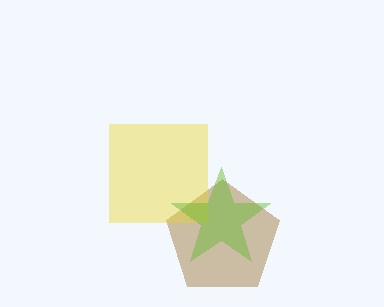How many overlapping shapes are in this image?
There are 3 overlapping shapes in the image.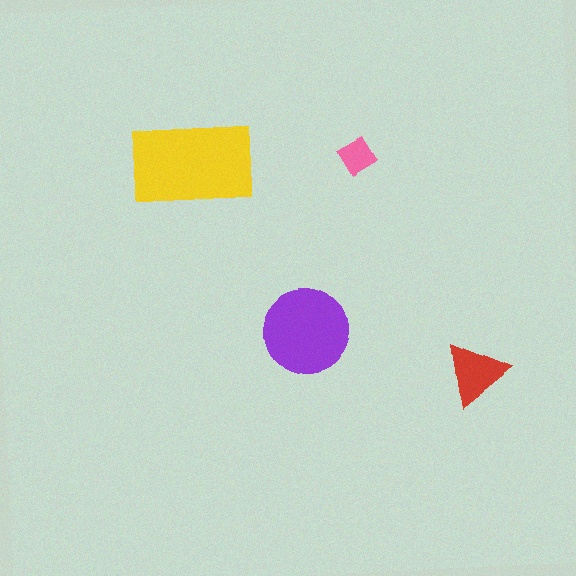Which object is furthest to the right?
The red triangle is rightmost.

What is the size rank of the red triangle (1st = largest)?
3rd.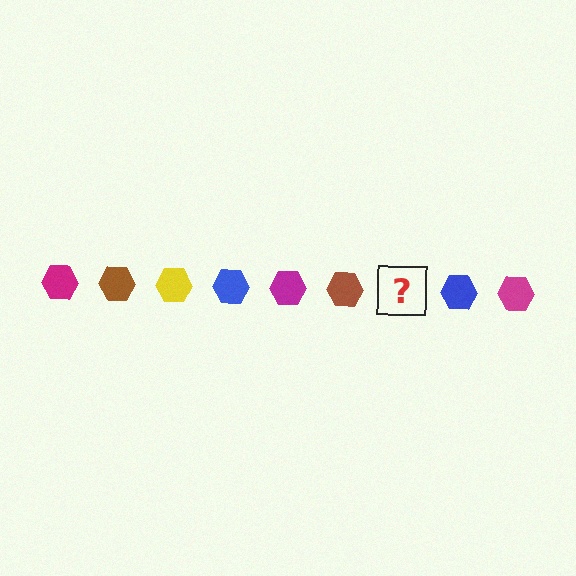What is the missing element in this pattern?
The missing element is a yellow hexagon.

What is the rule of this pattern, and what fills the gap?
The rule is that the pattern cycles through magenta, brown, yellow, blue hexagons. The gap should be filled with a yellow hexagon.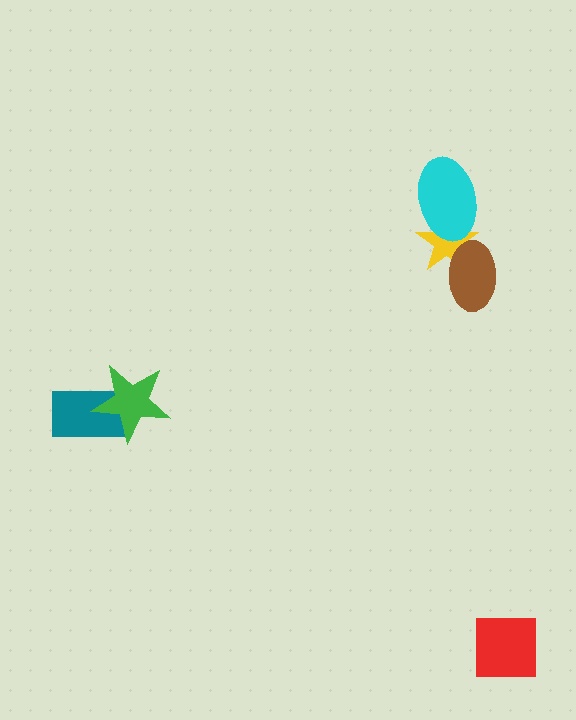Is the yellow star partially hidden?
Yes, it is partially covered by another shape.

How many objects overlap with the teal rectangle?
1 object overlaps with the teal rectangle.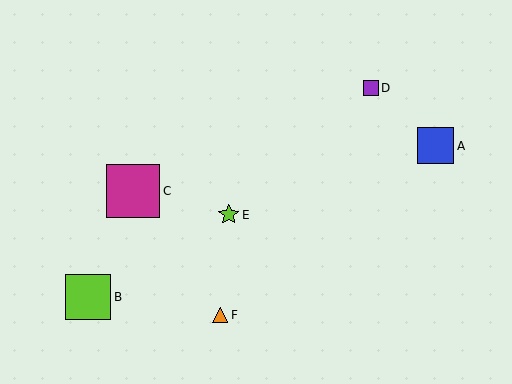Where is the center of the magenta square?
The center of the magenta square is at (133, 191).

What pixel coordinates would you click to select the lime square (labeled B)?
Click at (88, 297) to select the lime square B.